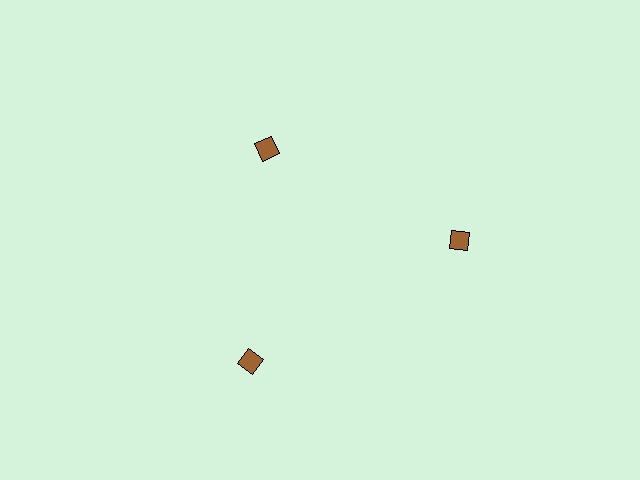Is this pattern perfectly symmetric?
No. The 3 brown diamonds are arranged in a ring, but one element near the 11 o'clock position is pulled inward toward the center, breaking the 3-fold rotational symmetry.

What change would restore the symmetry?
The symmetry would be restored by moving it outward, back onto the ring so that all 3 diamonds sit at equal angles and equal distance from the center.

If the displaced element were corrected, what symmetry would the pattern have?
It would have 3-fold rotational symmetry — the pattern would map onto itself every 120 degrees.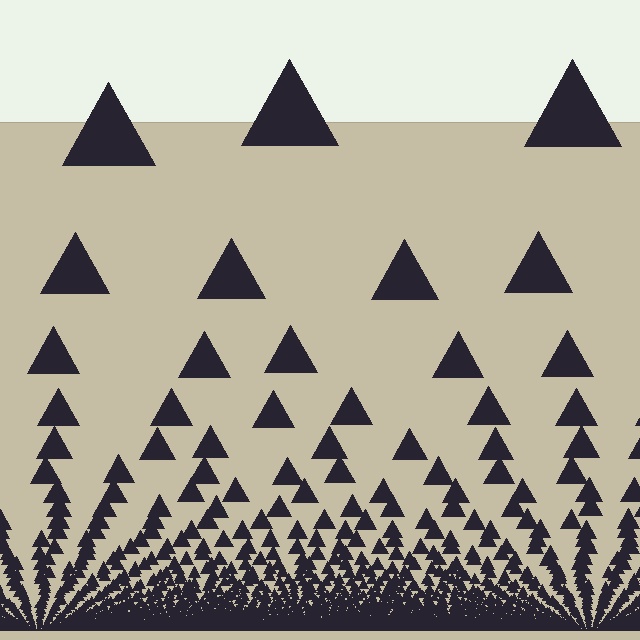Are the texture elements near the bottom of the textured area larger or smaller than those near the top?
Smaller. The gradient is inverted — elements near the bottom are smaller and denser.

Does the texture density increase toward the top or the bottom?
Density increases toward the bottom.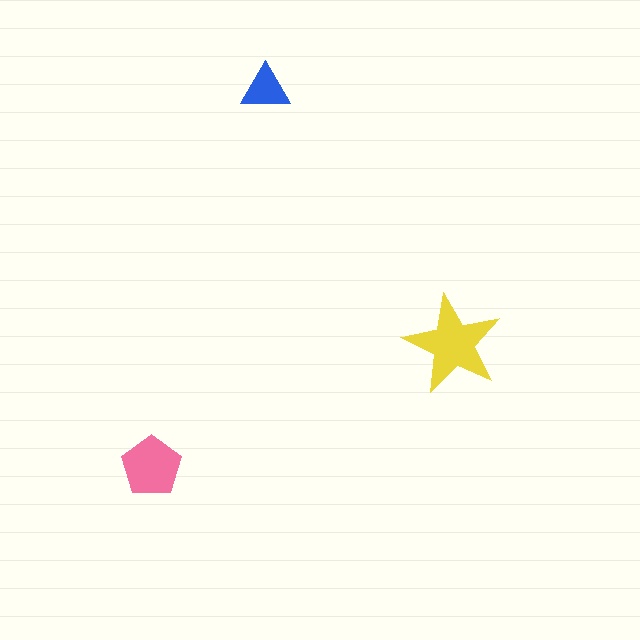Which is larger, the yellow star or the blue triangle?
The yellow star.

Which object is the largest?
The yellow star.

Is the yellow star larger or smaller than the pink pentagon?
Larger.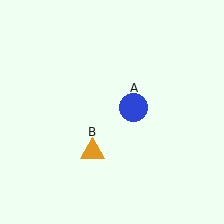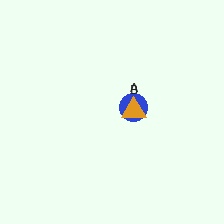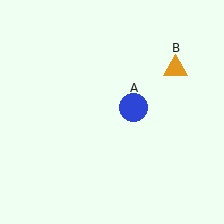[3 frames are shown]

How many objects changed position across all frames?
1 object changed position: orange triangle (object B).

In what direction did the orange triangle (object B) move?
The orange triangle (object B) moved up and to the right.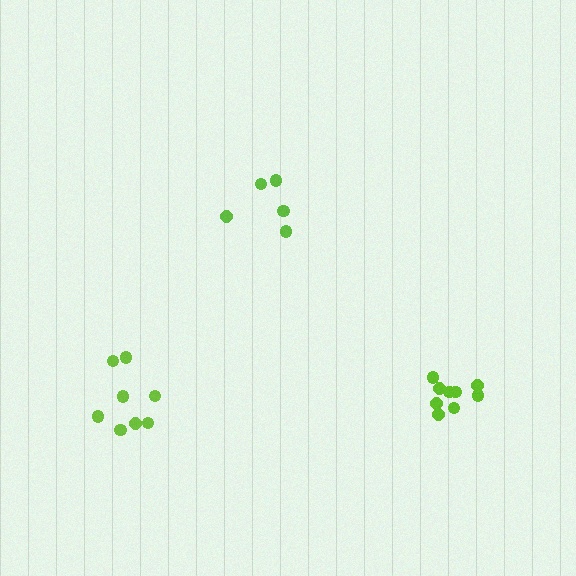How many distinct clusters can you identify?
There are 3 distinct clusters.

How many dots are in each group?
Group 1: 8 dots, Group 2: 5 dots, Group 3: 9 dots (22 total).